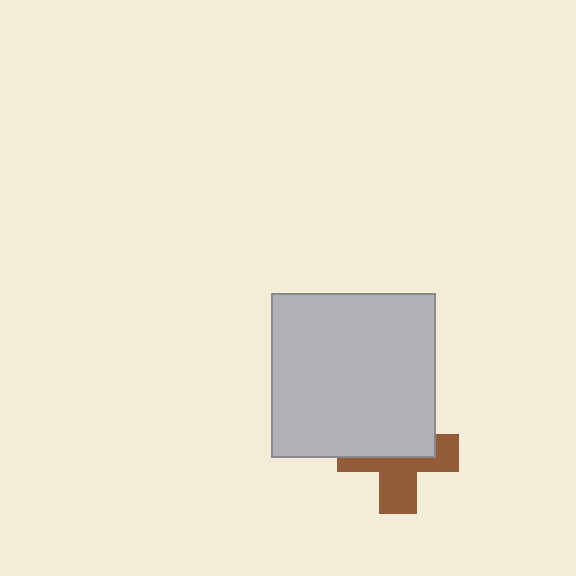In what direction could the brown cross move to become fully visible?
The brown cross could move down. That would shift it out from behind the light gray square entirely.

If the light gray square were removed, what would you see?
You would see the complete brown cross.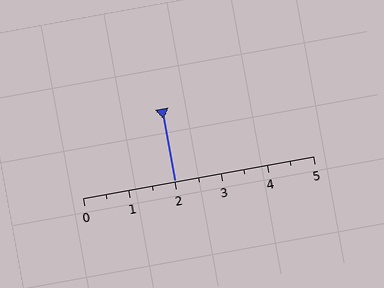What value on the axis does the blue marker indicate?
The marker indicates approximately 2.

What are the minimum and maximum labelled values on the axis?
The axis runs from 0 to 5.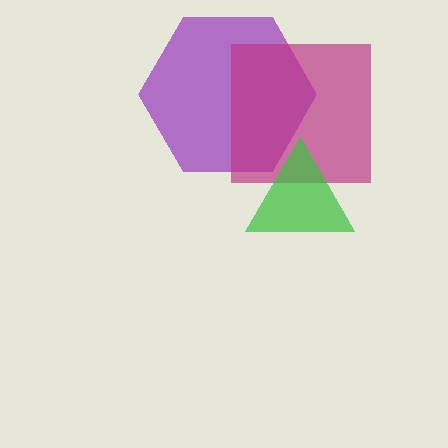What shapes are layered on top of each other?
The layered shapes are: a purple hexagon, a magenta square, a green triangle.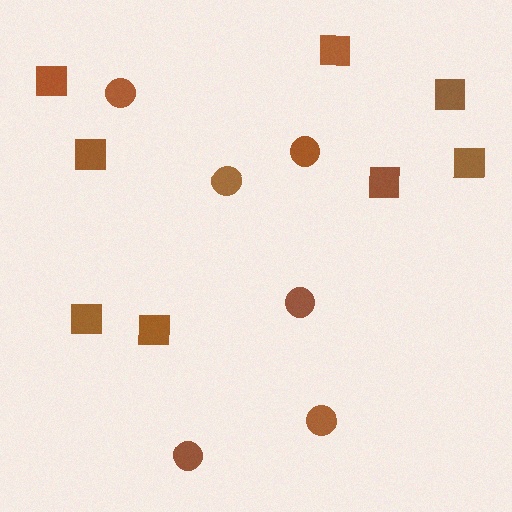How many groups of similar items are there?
There are 2 groups: one group of squares (8) and one group of circles (6).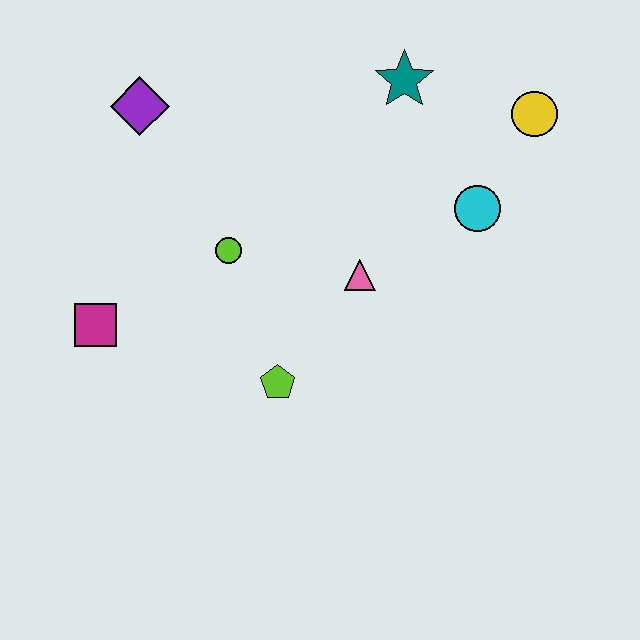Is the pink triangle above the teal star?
No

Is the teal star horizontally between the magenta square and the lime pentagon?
No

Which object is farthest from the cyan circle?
The magenta square is farthest from the cyan circle.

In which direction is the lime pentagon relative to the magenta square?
The lime pentagon is to the right of the magenta square.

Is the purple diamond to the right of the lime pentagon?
No